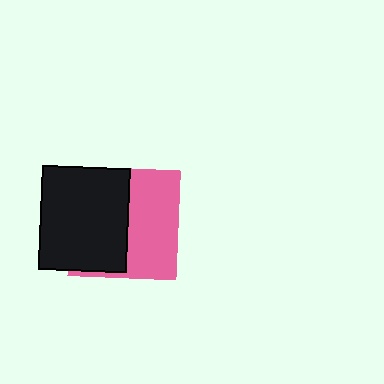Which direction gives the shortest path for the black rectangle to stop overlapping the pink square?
Moving left gives the shortest separation.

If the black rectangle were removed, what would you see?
You would see the complete pink square.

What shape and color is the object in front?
The object in front is a black rectangle.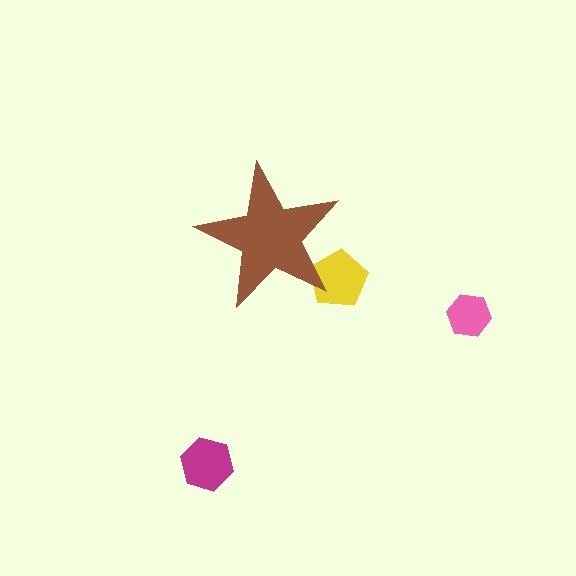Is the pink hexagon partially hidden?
No, the pink hexagon is fully visible.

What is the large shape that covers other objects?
A brown star.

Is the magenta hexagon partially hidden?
No, the magenta hexagon is fully visible.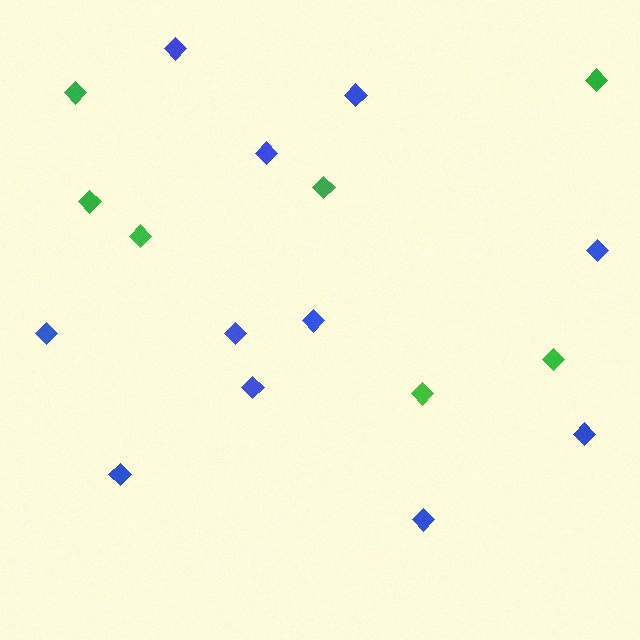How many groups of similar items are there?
There are 2 groups: one group of green diamonds (7) and one group of blue diamonds (11).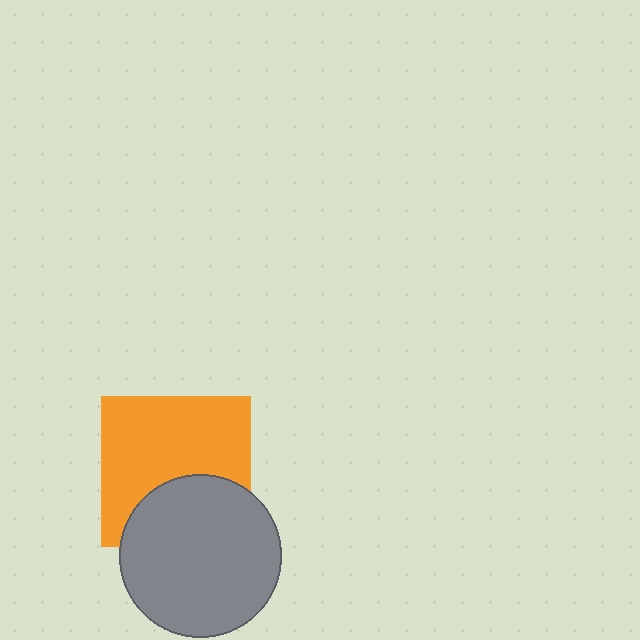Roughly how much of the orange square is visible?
About half of it is visible (roughly 65%).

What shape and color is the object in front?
The object in front is a gray circle.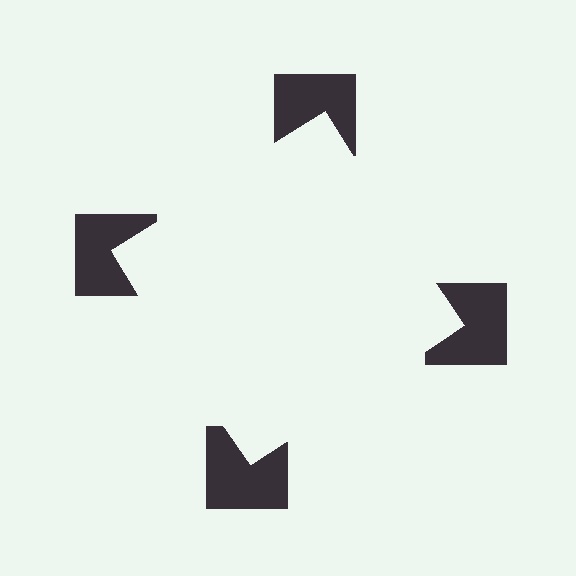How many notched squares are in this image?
There are 4 — one at each vertex of the illusory square.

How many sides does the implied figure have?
4 sides.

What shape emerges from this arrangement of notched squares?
An illusory square — its edges are inferred from the aligned wedge cuts in the notched squares, not physically drawn.